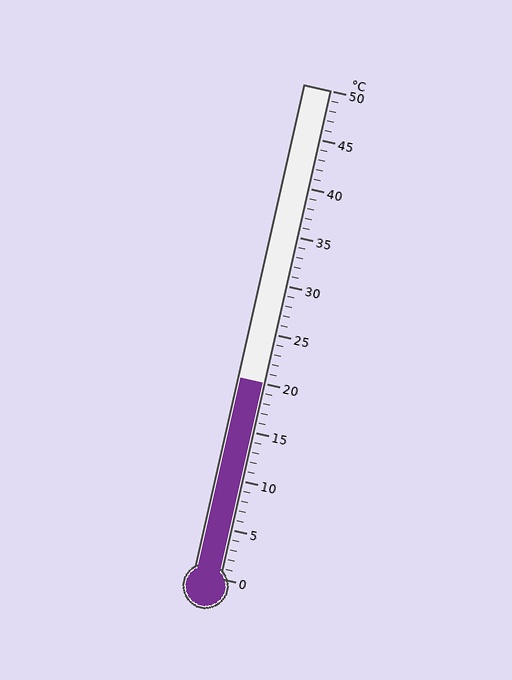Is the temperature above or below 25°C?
The temperature is below 25°C.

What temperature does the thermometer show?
The thermometer shows approximately 20°C.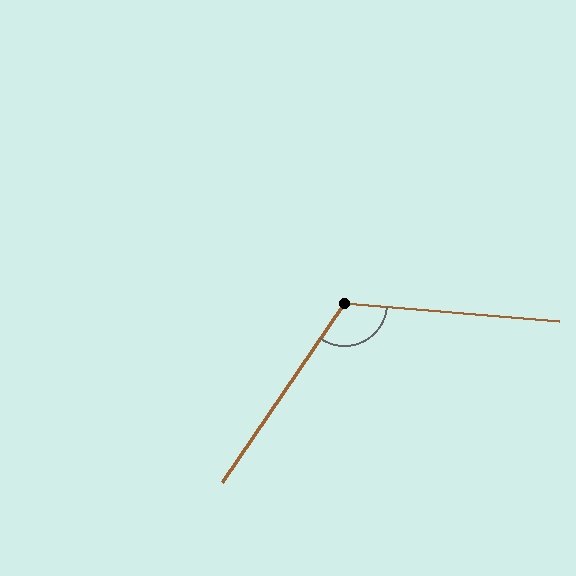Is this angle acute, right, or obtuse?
It is obtuse.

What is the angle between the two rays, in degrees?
Approximately 119 degrees.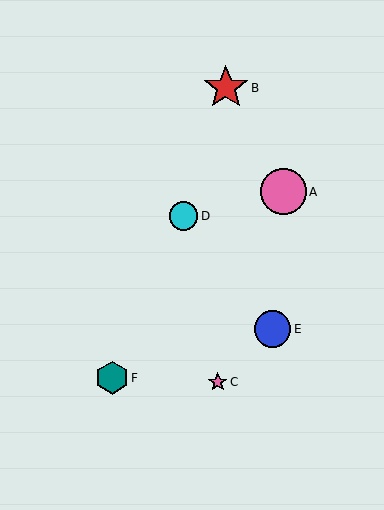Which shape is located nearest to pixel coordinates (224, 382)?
The pink star (labeled C) at (218, 382) is nearest to that location.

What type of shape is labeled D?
Shape D is a cyan circle.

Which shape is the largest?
The pink circle (labeled A) is the largest.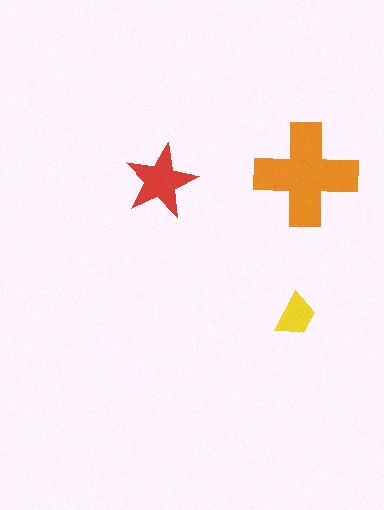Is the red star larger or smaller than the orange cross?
Smaller.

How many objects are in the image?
There are 3 objects in the image.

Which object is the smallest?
The yellow trapezoid.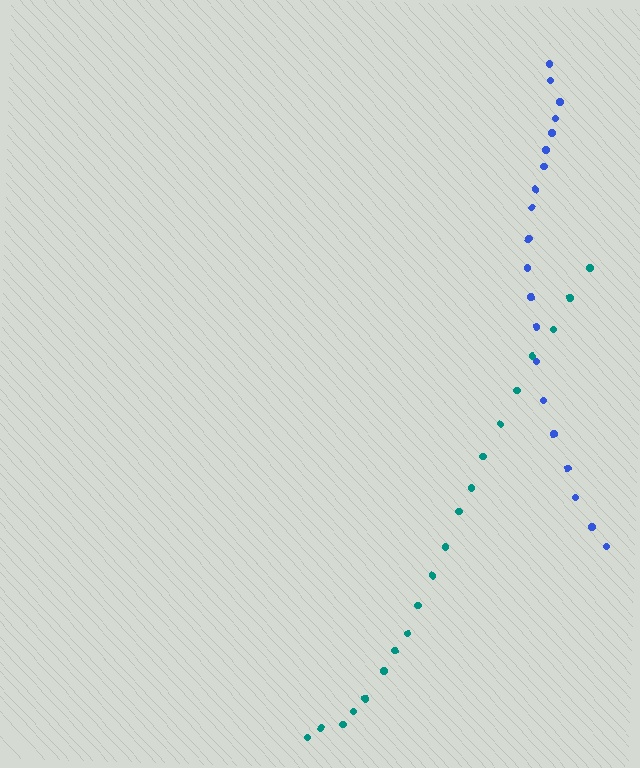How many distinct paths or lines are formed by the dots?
There are 2 distinct paths.